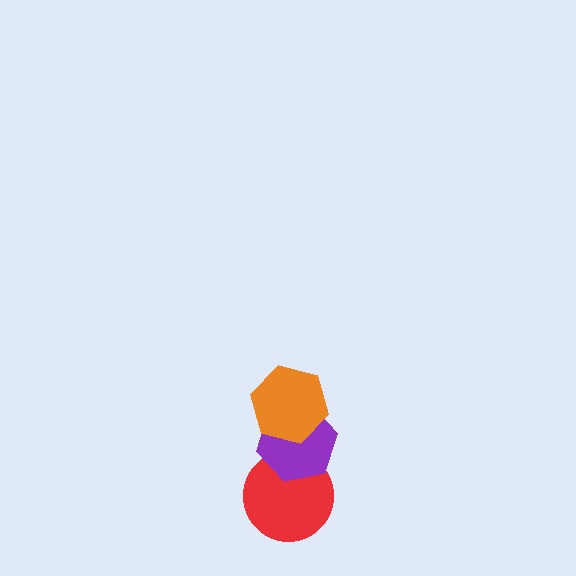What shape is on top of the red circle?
The purple hexagon is on top of the red circle.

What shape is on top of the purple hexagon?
The orange hexagon is on top of the purple hexagon.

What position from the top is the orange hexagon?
The orange hexagon is 1st from the top.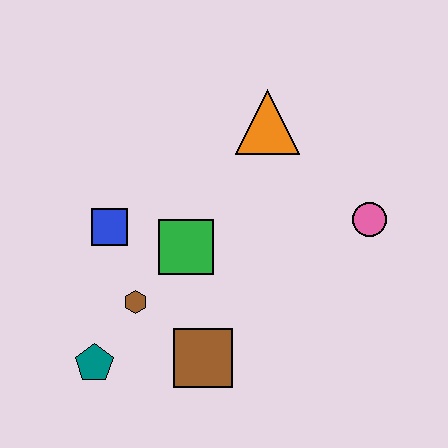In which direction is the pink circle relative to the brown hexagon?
The pink circle is to the right of the brown hexagon.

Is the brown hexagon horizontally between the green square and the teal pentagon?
Yes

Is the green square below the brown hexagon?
No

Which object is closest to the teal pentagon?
The brown hexagon is closest to the teal pentagon.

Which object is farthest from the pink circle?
The teal pentagon is farthest from the pink circle.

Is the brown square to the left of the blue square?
No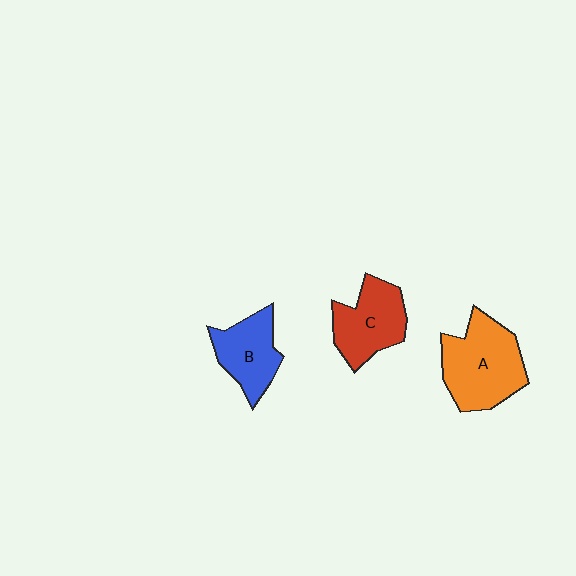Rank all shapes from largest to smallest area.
From largest to smallest: A (orange), C (red), B (blue).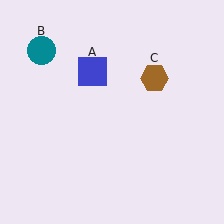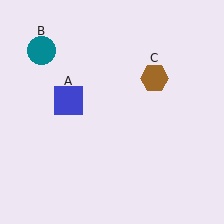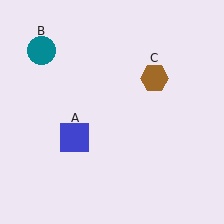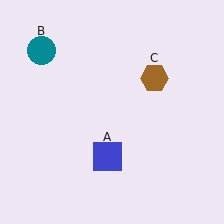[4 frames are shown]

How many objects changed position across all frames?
1 object changed position: blue square (object A).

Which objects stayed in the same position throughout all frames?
Teal circle (object B) and brown hexagon (object C) remained stationary.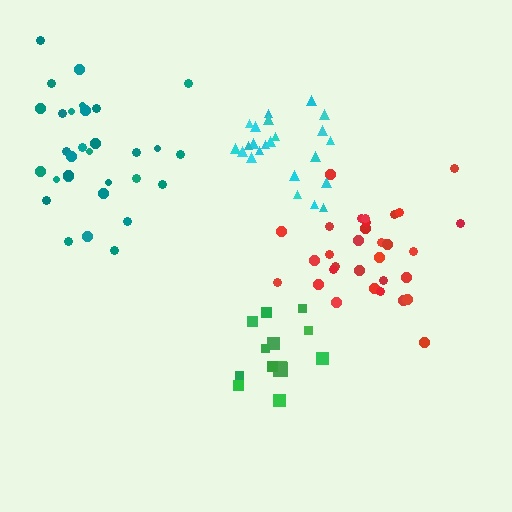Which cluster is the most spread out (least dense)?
Teal.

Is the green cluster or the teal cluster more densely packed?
Green.